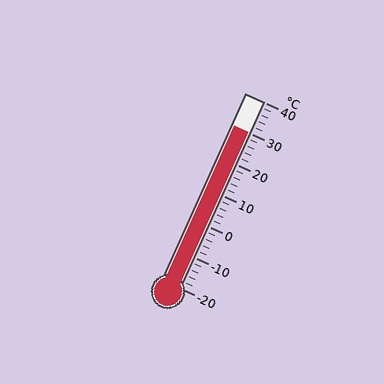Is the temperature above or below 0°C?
The temperature is above 0°C.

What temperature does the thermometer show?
The thermometer shows approximately 30°C.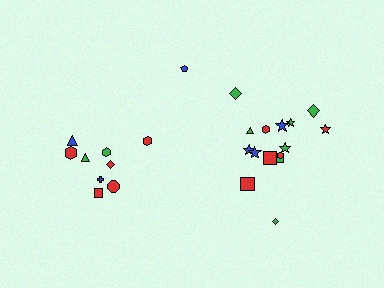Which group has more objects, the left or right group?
The right group.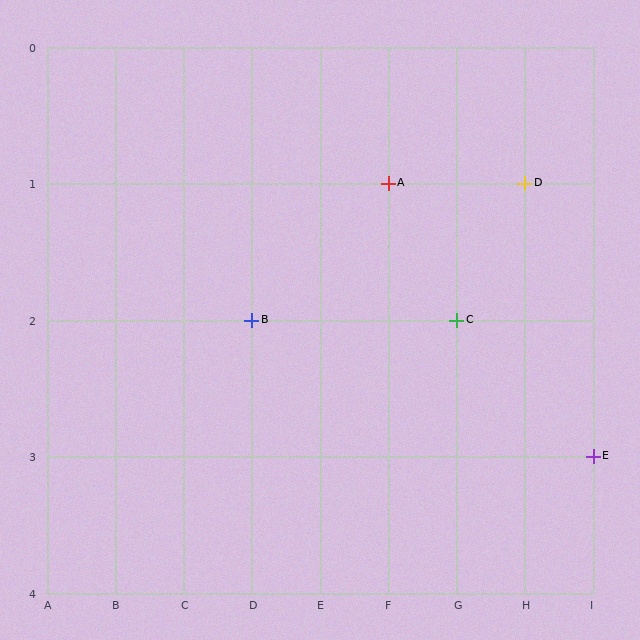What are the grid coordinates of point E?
Point E is at grid coordinates (I, 3).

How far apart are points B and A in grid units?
Points B and A are 2 columns and 1 row apart (about 2.2 grid units diagonally).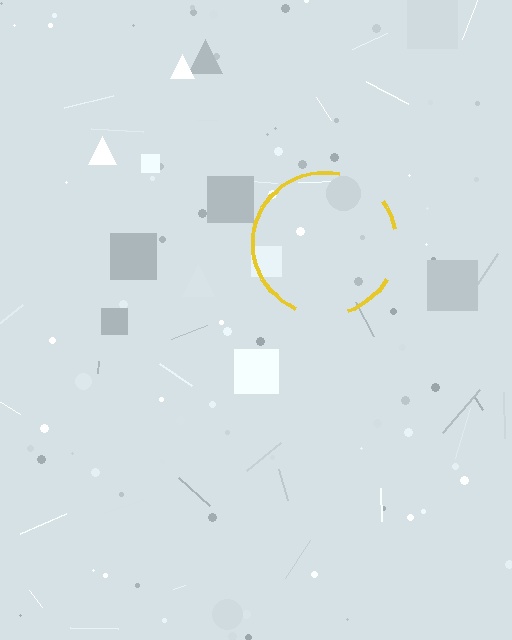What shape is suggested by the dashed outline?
The dashed outline suggests a circle.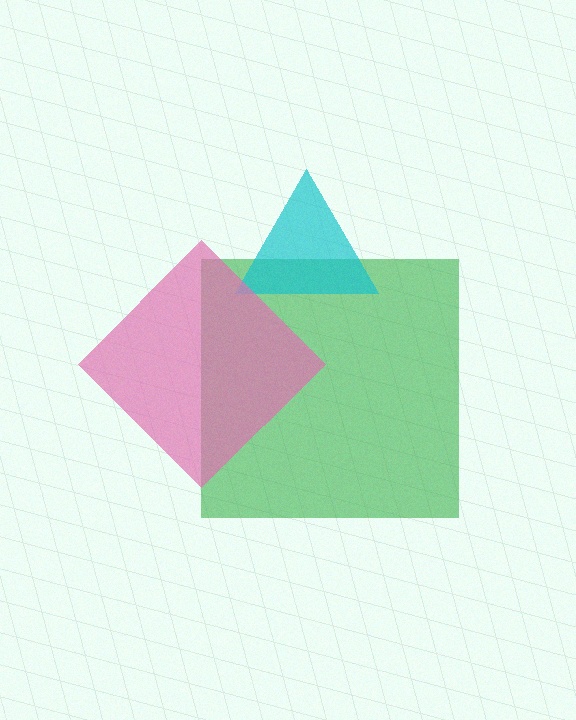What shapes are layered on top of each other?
The layered shapes are: a green square, a cyan triangle, a pink diamond.